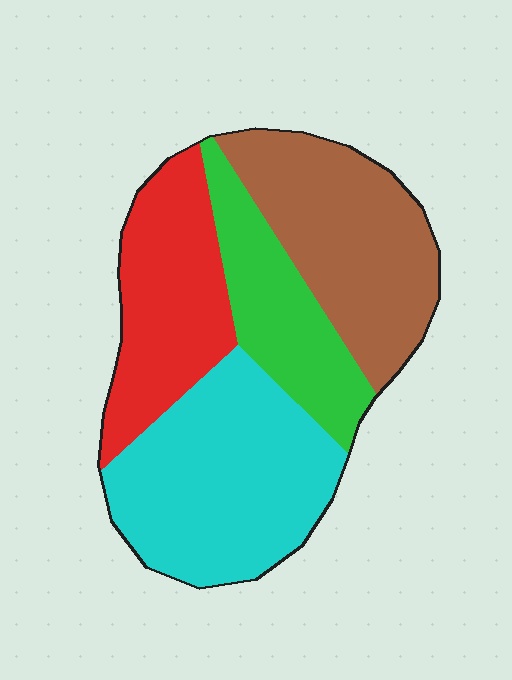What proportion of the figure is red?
Red takes up about one fifth (1/5) of the figure.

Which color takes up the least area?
Green, at roughly 20%.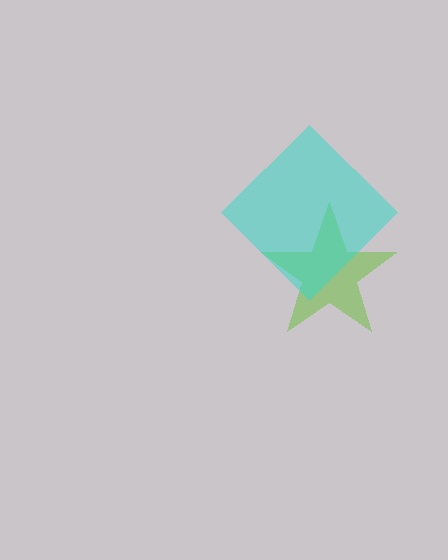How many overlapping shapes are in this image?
There are 2 overlapping shapes in the image.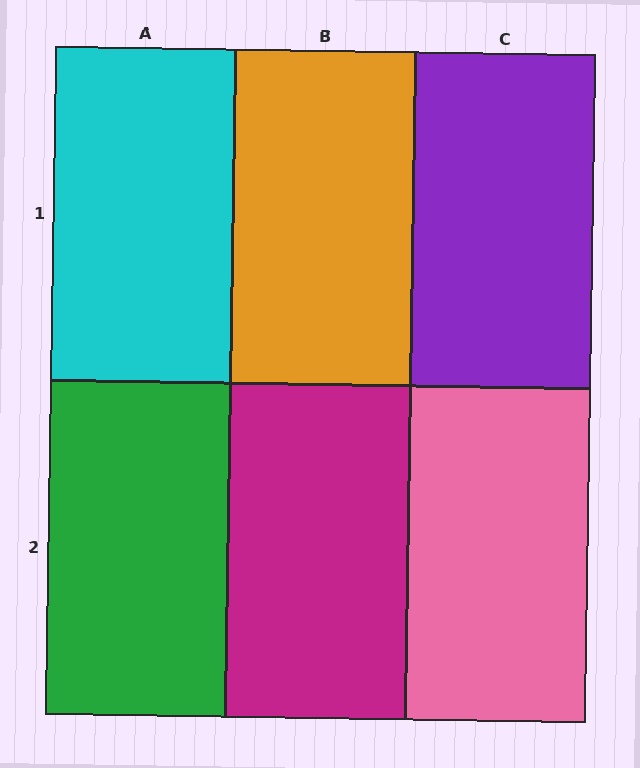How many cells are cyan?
1 cell is cyan.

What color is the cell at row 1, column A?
Cyan.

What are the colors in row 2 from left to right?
Green, magenta, pink.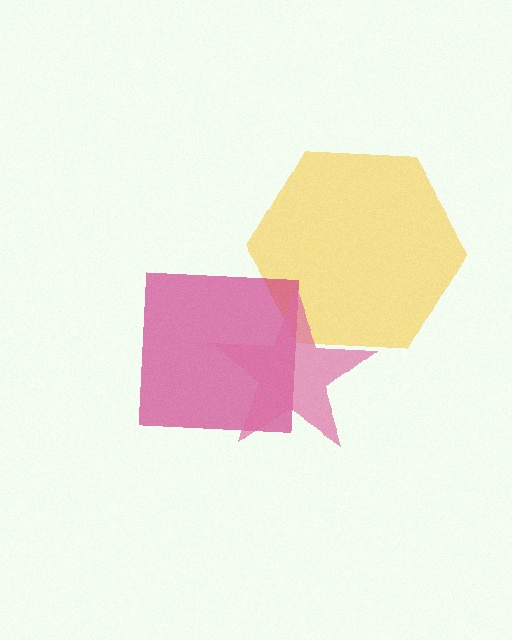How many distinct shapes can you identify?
There are 3 distinct shapes: a yellow hexagon, a magenta square, a pink star.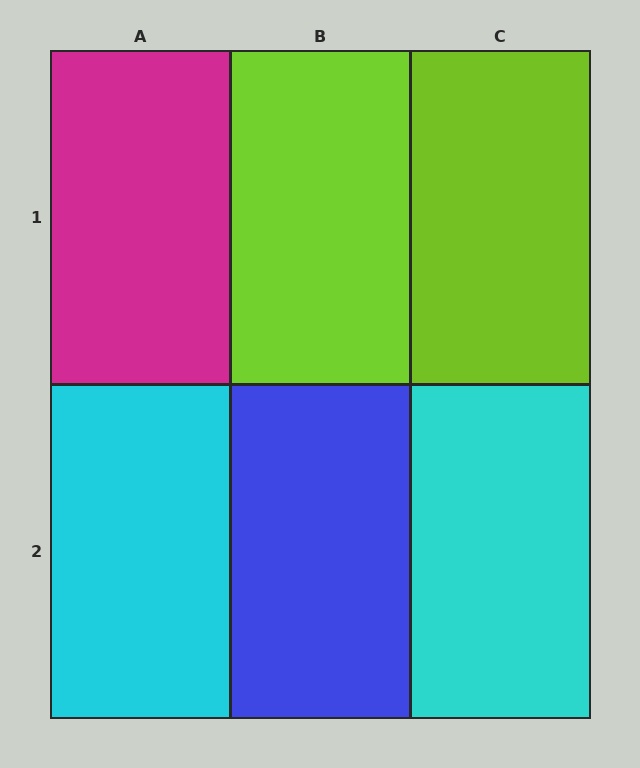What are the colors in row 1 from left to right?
Magenta, lime, lime.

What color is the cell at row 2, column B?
Blue.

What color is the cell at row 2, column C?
Cyan.